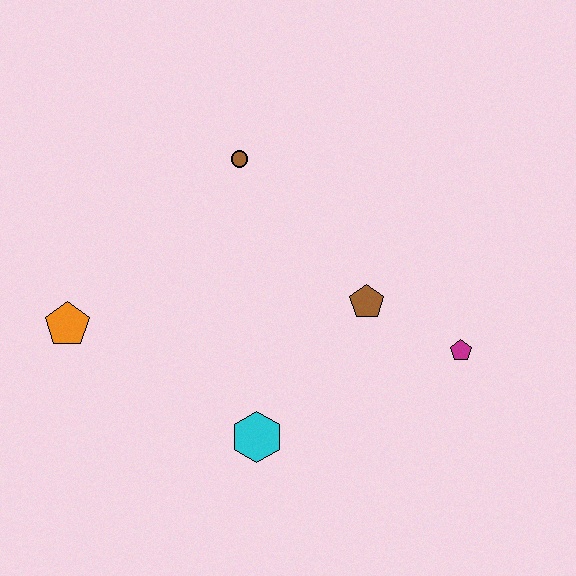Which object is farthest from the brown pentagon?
The orange pentagon is farthest from the brown pentagon.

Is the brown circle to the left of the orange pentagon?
No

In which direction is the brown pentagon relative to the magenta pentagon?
The brown pentagon is to the left of the magenta pentagon.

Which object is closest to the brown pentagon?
The magenta pentagon is closest to the brown pentagon.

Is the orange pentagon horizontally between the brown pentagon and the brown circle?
No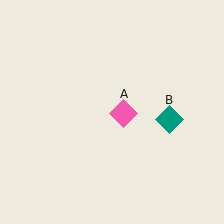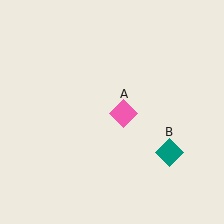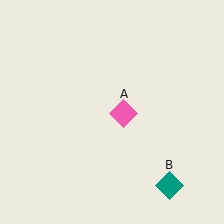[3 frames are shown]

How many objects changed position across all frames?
1 object changed position: teal diamond (object B).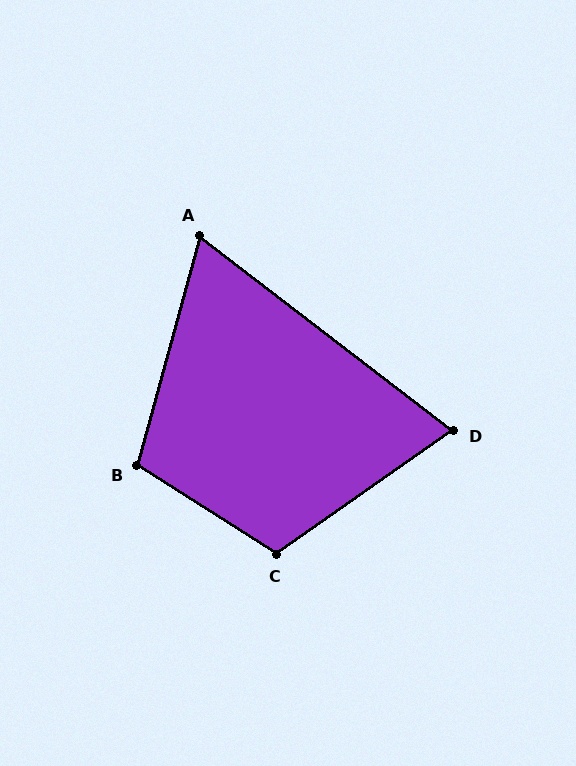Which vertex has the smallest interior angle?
A, at approximately 68 degrees.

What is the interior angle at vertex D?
Approximately 73 degrees (acute).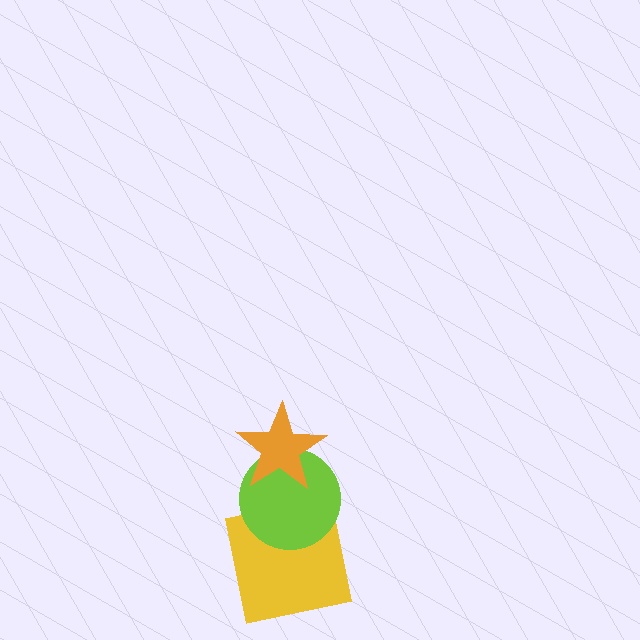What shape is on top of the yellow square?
The lime circle is on top of the yellow square.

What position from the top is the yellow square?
The yellow square is 3rd from the top.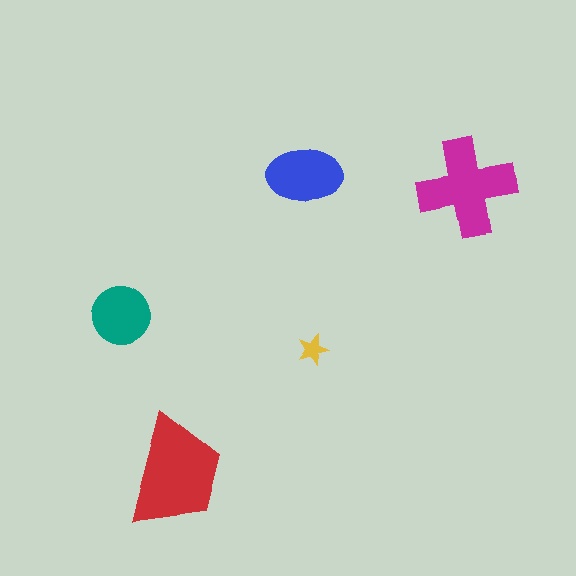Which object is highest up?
The blue ellipse is topmost.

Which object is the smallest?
The yellow star.